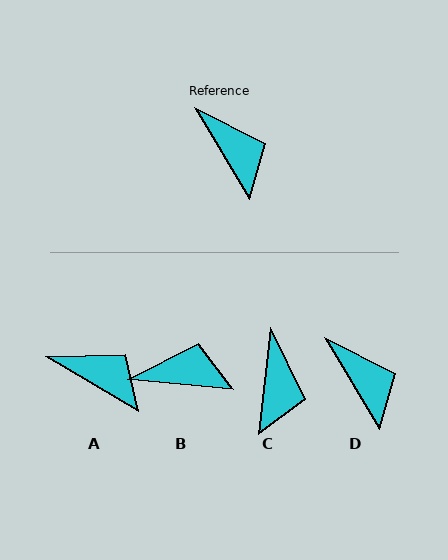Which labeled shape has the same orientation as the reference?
D.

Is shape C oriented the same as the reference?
No, it is off by about 37 degrees.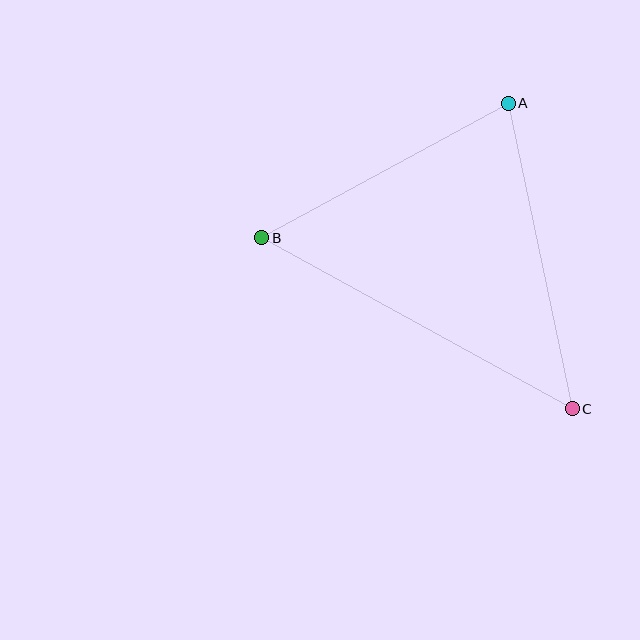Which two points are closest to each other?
Points A and B are closest to each other.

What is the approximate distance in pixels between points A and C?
The distance between A and C is approximately 312 pixels.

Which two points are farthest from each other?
Points B and C are farthest from each other.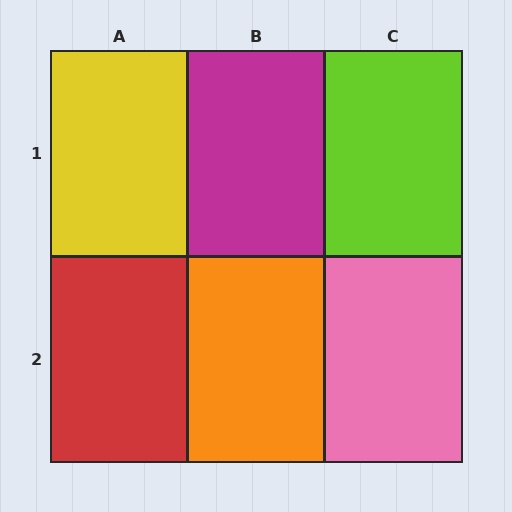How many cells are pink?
1 cell is pink.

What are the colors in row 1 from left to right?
Yellow, magenta, lime.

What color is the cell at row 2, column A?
Red.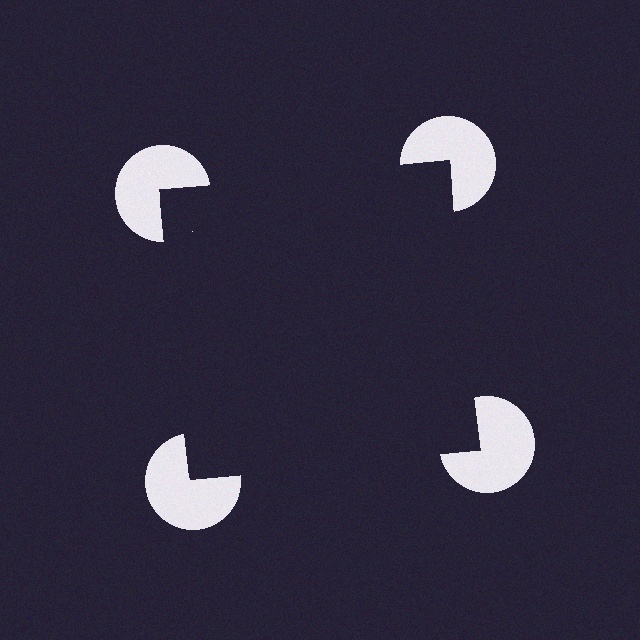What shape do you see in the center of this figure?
An illusory square — its edges are inferred from the aligned wedge cuts in the pac-man discs, not physically drawn.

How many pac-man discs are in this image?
There are 4 — one at each vertex of the illusory square.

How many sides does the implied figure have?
4 sides.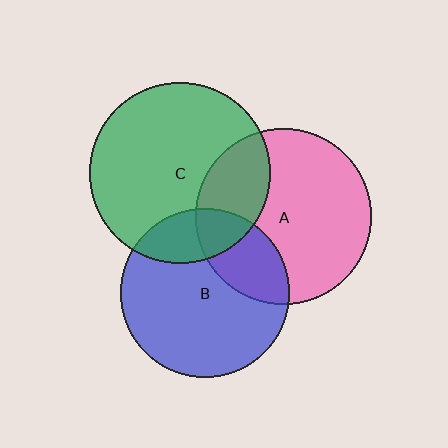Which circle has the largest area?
Circle C (green).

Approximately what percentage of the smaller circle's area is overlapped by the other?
Approximately 25%.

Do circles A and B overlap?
Yes.